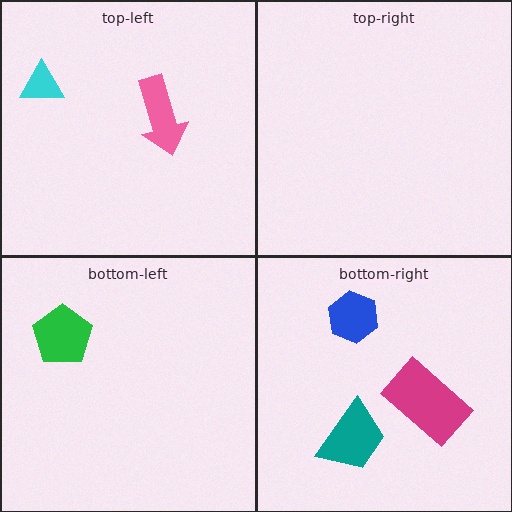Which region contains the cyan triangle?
The top-left region.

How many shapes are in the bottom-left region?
1.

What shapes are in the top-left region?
The pink arrow, the cyan triangle.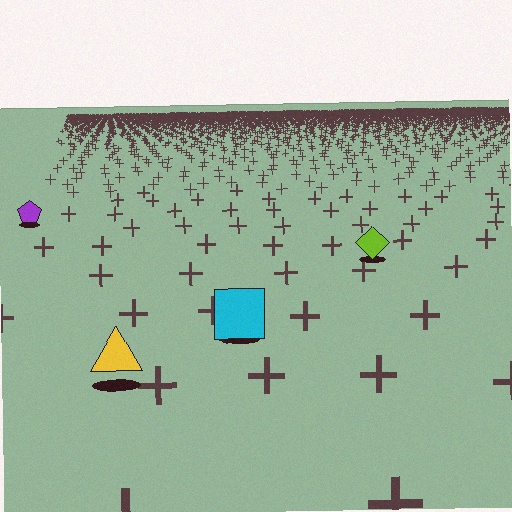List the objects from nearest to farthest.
From nearest to farthest: the yellow triangle, the cyan square, the lime diamond, the purple pentagon.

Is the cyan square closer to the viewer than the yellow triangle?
No. The yellow triangle is closer — you can tell from the texture gradient: the ground texture is coarser near it.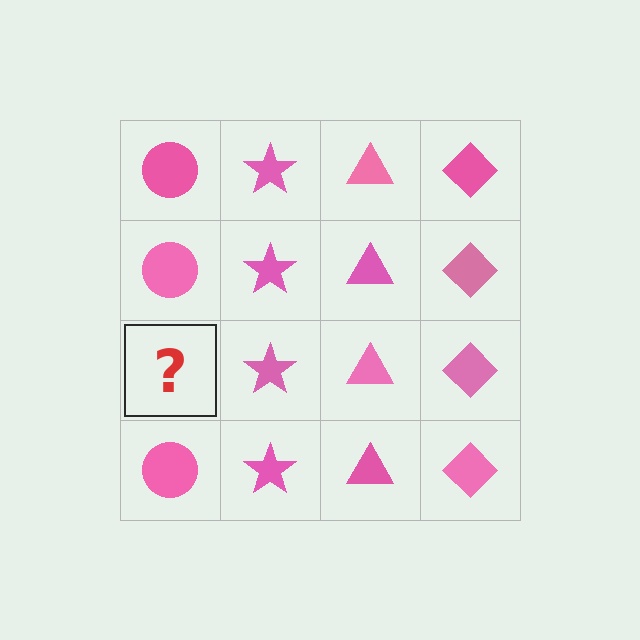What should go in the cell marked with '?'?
The missing cell should contain a pink circle.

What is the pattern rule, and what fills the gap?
The rule is that each column has a consistent shape. The gap should be filled with a pink circle.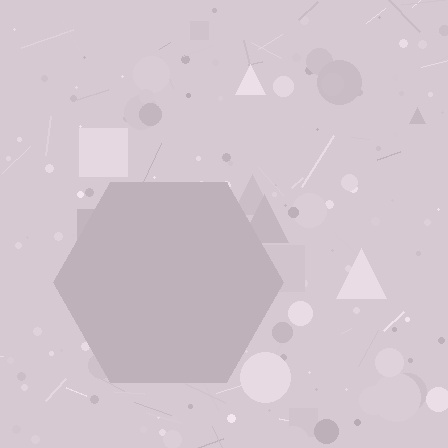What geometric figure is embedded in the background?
A hexagon is embedded in the background.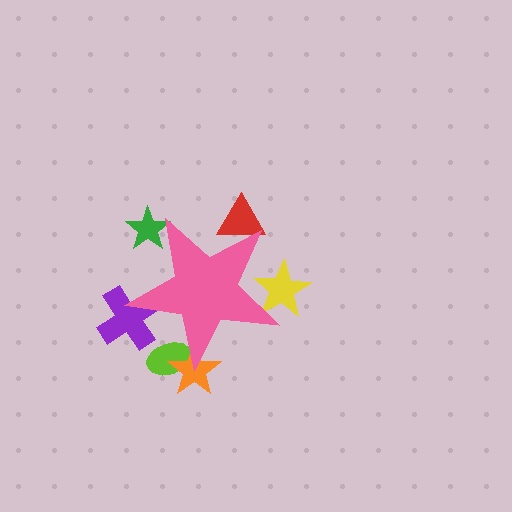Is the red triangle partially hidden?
Yes, the red triangle is partially hidden behind the pink star.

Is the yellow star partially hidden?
Yes, the yellow star is partially hidden behind the pink star.